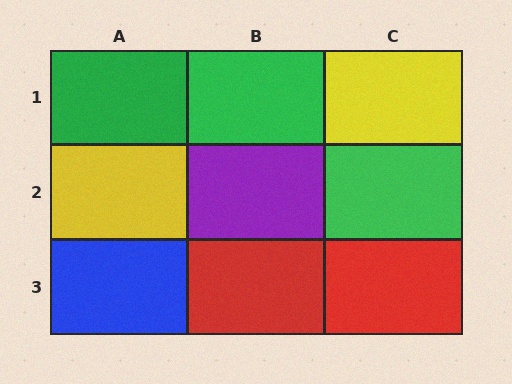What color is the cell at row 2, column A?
Yellow.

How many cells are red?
2 cells are red.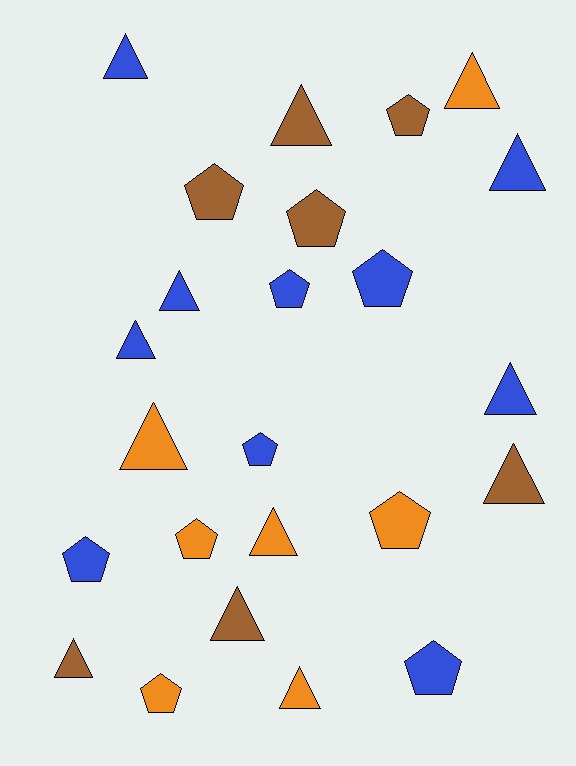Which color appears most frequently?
Blue, with 10 objects.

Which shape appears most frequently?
Triangle, with 13 objects.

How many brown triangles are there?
There are 4 brown triangles.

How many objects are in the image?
There are 24 objects.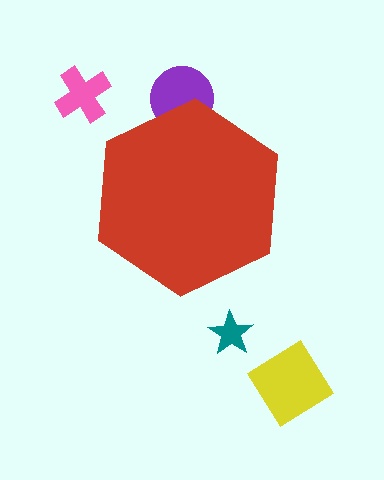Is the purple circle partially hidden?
Yes, the purple circle is partially hidden behind the red hexagon.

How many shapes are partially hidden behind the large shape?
1 shape is partially hidden.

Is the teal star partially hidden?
No, the teal star is fully visible.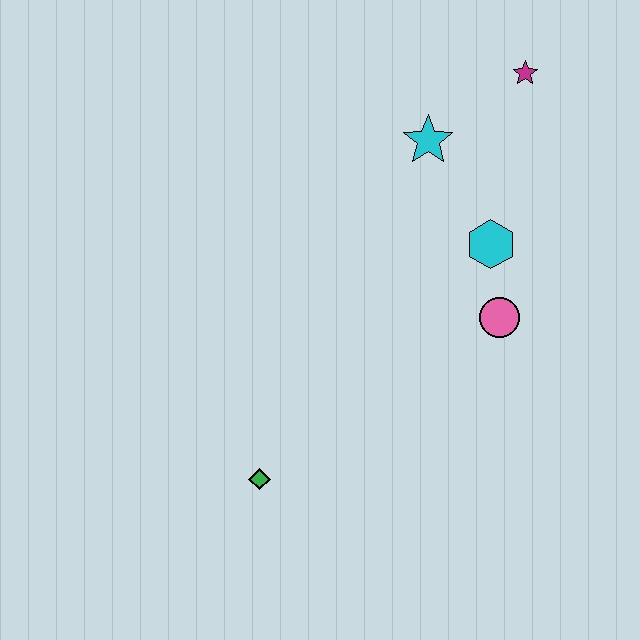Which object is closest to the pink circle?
The cyan hexagon is closest to the pink circle.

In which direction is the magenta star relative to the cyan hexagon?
The magenta star is above the cyan hexagon.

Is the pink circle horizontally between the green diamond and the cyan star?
No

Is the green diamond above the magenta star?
No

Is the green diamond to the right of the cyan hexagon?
No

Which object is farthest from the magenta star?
The green diamond is farthest from the magenta star.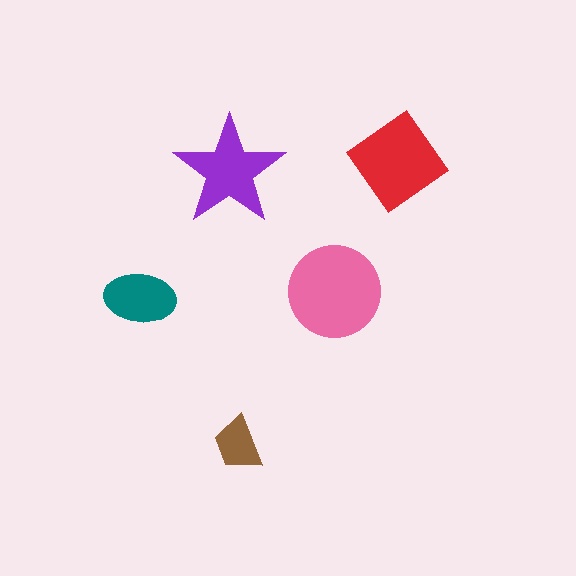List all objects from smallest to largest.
The brown trapezoid, the teal ellipse, the purple star, the red diamond, the pink circle.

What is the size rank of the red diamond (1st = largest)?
2nd.